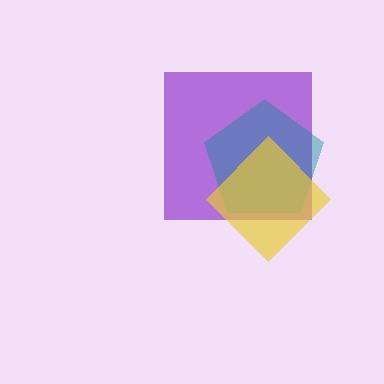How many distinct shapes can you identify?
There are 3 distinct shapes: a purple square, a teal pentagon, a yellow diamond.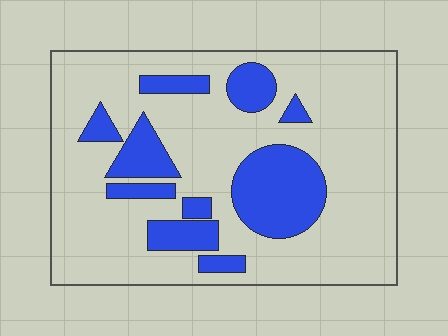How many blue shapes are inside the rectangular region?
10.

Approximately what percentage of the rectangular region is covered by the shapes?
Approximately 25%.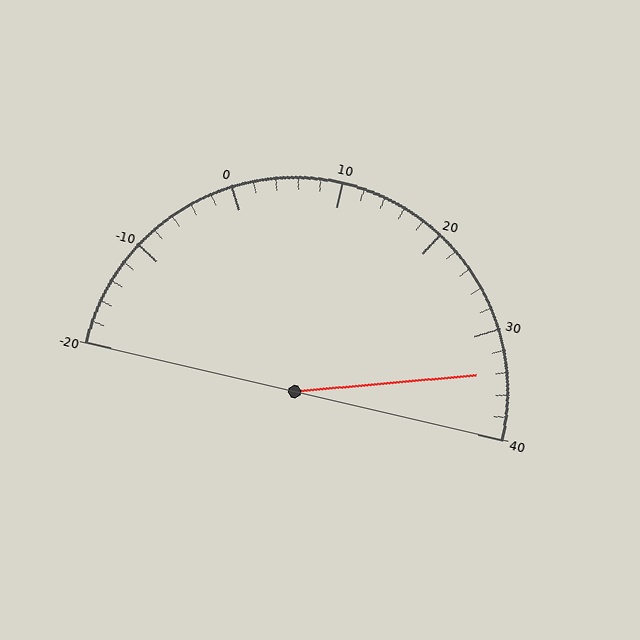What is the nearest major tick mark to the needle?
The nearest major tick mark is 30.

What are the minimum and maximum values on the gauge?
The gauge ranges from -20 to 40.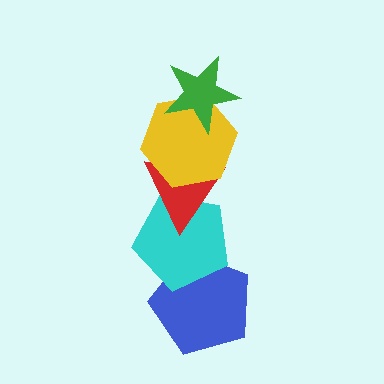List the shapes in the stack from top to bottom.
From top to bottom: the green star, the yellow hexagon, the red triangle, the cyan pentagon, the blue pentagon.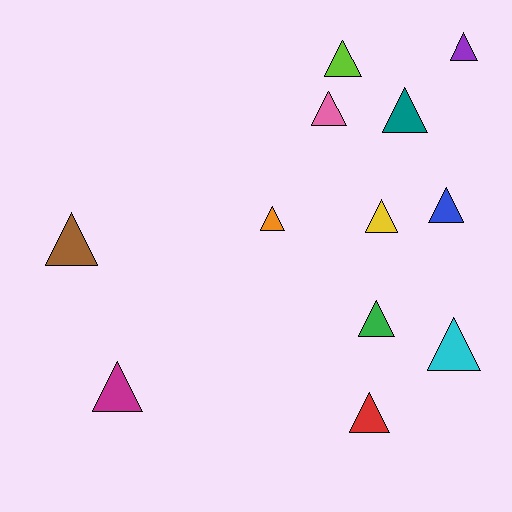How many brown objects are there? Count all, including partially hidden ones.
There is 1 brown object.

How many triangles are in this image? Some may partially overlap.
There are 12 triangles.